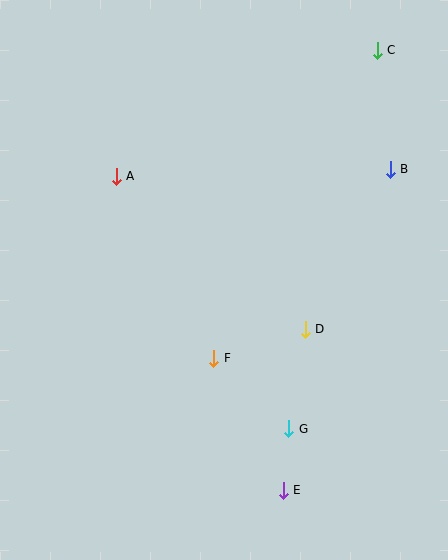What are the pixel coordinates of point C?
Point C is at (377, 50).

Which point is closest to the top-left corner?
Point A is closest to the top-left corner.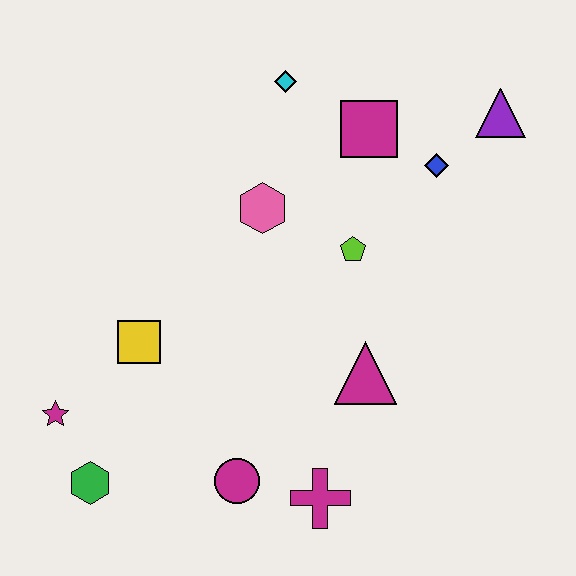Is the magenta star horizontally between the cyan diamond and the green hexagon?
No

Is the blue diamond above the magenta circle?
Yes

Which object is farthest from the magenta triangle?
The magenta star is farthest from the magenta triangle.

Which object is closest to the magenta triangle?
The lime pentagon is closest to the magenta triangle.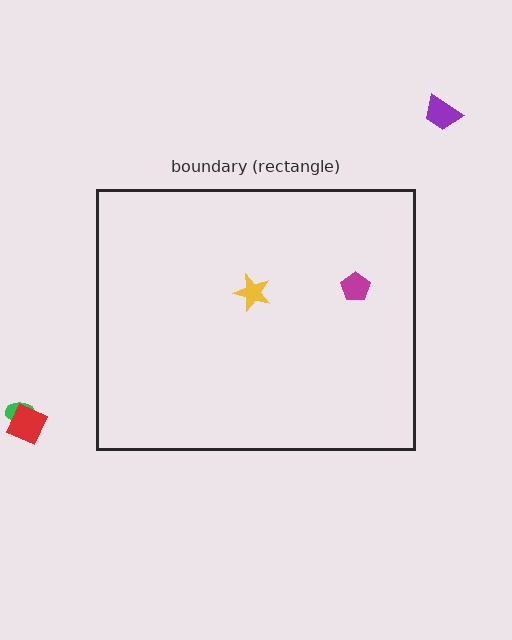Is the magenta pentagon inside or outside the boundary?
Inside.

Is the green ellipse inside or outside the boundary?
Outside.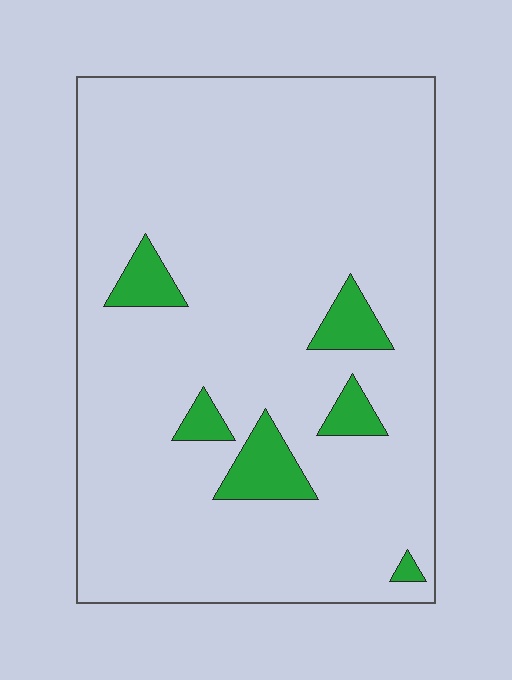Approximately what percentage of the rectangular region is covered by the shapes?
Approximately 10%.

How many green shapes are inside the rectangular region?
6.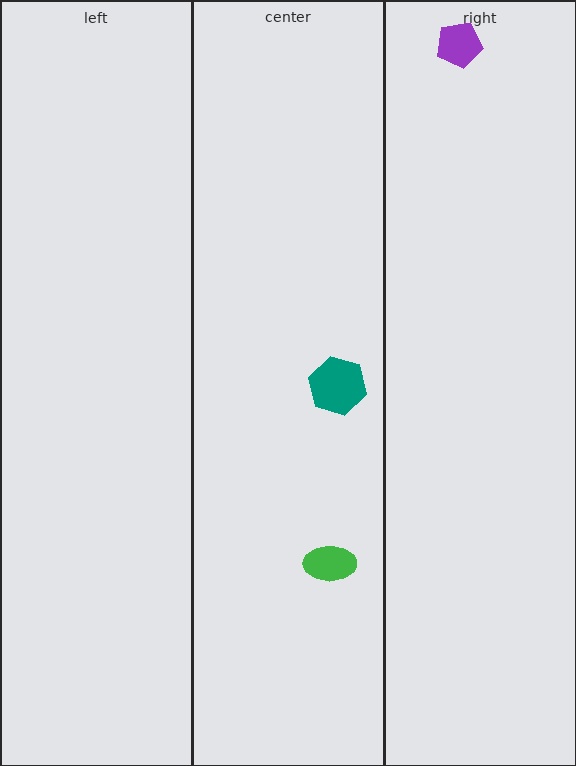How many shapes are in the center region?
2.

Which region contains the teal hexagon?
The center region.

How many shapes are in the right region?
1.